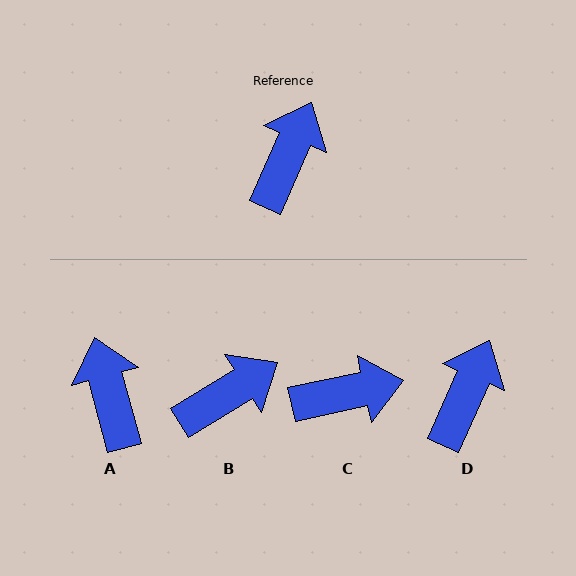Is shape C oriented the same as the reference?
No, it is off by about 54 degrees.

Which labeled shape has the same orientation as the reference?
D.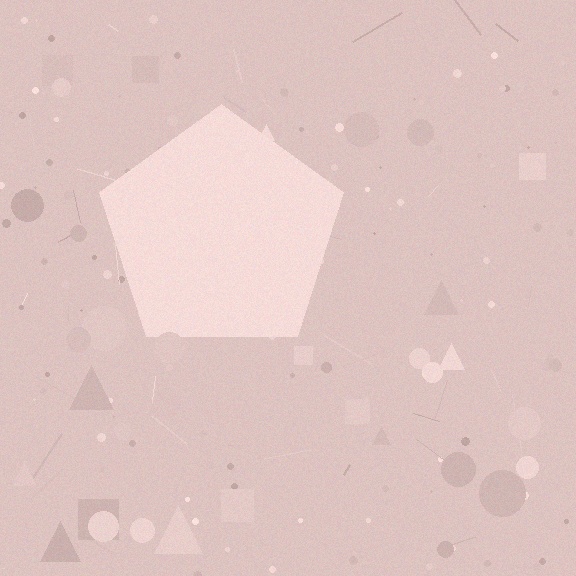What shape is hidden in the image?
A pentagon is hidden in the image.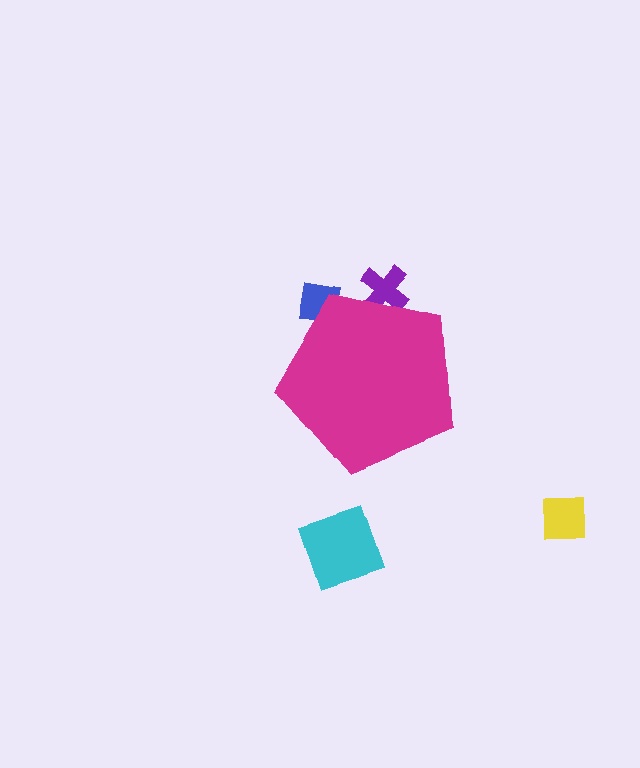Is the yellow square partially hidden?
No, the yellow square is fully visible.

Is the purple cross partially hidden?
Yes, the purple cross is partially hidden behind the magenta pentagon.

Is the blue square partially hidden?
Yes, the blue square is partially hidden behind the magenta pentagon.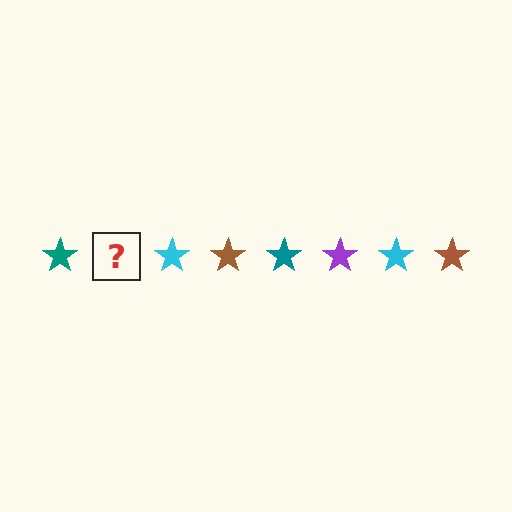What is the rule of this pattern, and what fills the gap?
The rule is that the pattern cycles through teal, purple, cyan, brown stars. The gap should be filled with a purple star.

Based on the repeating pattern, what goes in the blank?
The blank should be a purple star.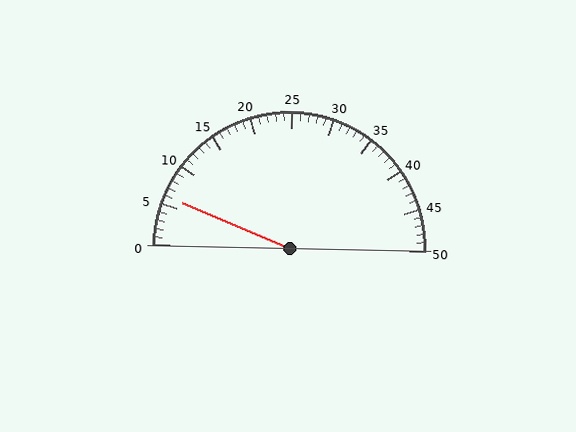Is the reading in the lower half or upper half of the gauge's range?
The reading is in the lower half of the range (0 to 50).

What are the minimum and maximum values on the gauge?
The gauge ranges from 0 to 50.